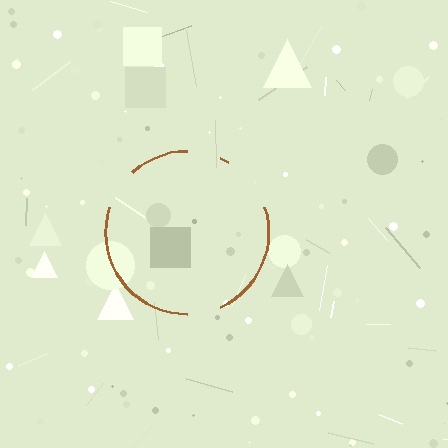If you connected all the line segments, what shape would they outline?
They would outline a circle.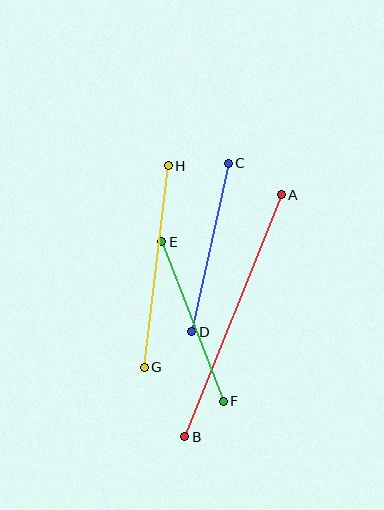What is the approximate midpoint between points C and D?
The midpoint is at approximately (210, 248) pixels.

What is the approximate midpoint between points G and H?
The midpoint is at approximately (156, 267) pixels.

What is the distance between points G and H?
The distance is approximately 203 pixels.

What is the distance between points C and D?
The distance is approximately 173 pixels.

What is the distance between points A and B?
The distance is approximately 261 pixels.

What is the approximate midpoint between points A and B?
The midpoint is at approximately (233, 316) pixels.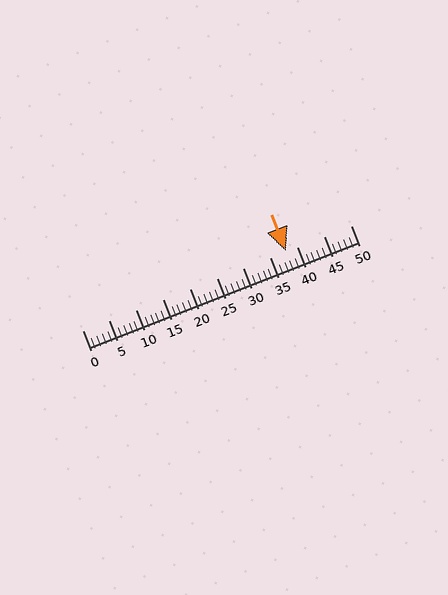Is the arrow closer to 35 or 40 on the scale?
The arrow is closer to 40.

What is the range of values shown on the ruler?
The ruler shows values from 0 to 50.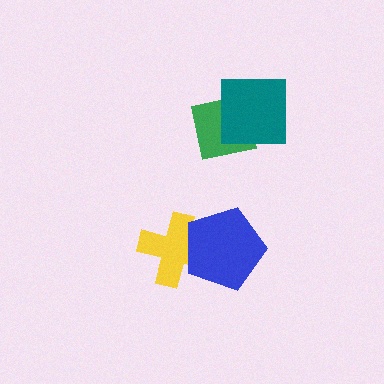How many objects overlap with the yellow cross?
1 object overlaps with the yellow cross.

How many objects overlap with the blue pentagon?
1 object overlaps with the blue pentagon.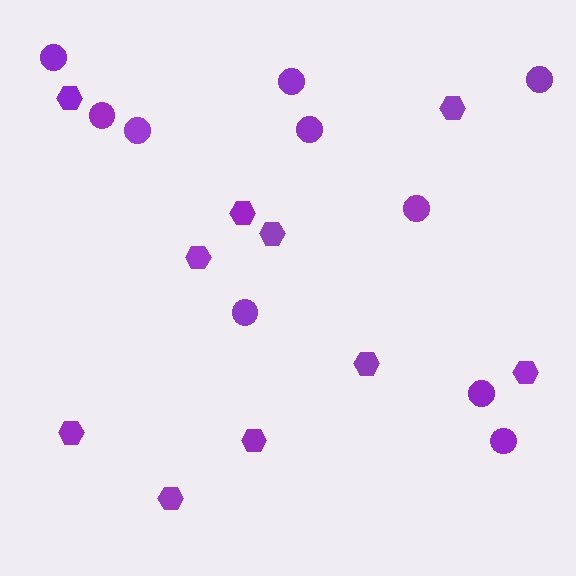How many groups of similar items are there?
There are 2 groups: one group of circles (10) and one group of hexagons (10).